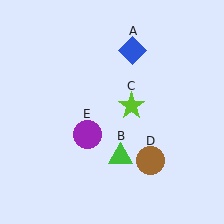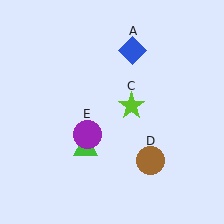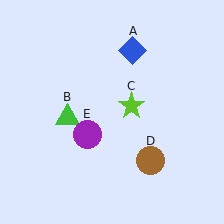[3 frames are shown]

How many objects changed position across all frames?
1 object changed position: green triangle (object B).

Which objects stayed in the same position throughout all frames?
Blue diamond (object A) and lime star (object C) and brown circle (object D) and purple circle (object E) remained stationary.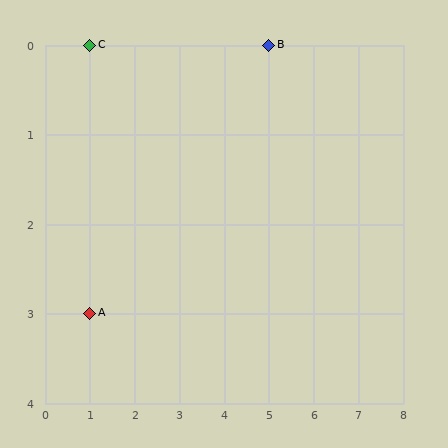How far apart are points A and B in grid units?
Points A and B are 4 columns and 3 rows apart (about 5.0 grid units diagonally).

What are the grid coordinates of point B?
Point B is at grid coordinates (5, 0).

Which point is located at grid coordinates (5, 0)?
Point B is at (5, 0).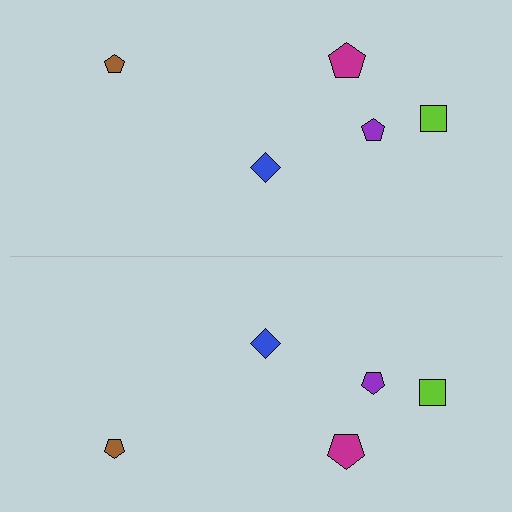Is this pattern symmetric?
Yes, this pattern has bilateral (reflection) symmetry.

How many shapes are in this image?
There are 10 shapes in this image.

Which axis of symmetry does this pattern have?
The pattern has a horizontal axis of symmetry running through the center of the image.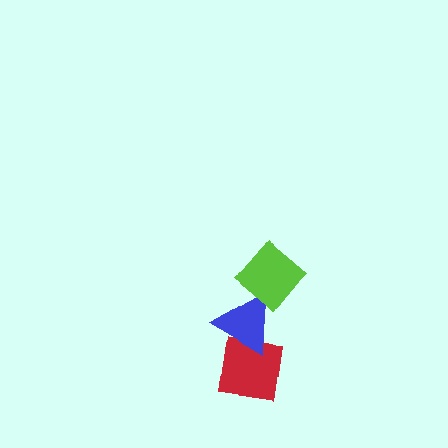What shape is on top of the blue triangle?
The lime diamond is on top of the blue triangle.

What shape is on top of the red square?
The blue triangle is on top of the red square.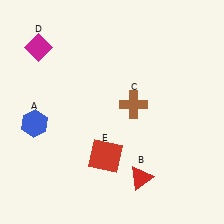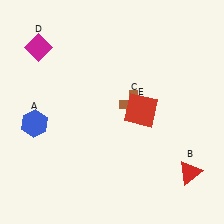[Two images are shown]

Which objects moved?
The objects that moved are: the red triangle (B), the red square (E).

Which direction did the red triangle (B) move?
The red triangle (B) moved right.